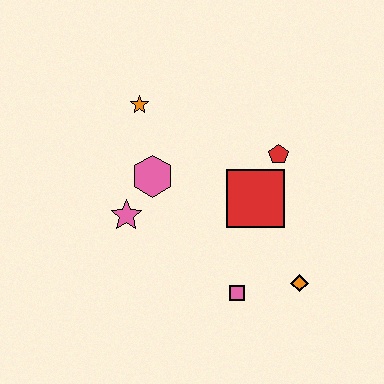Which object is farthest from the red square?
The orange star is farthest from the red square.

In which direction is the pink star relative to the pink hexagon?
The pink star is below the pink hexagon.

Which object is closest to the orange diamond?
The pink square is closest to the orange diamond.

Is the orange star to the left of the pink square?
Yes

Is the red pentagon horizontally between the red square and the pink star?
No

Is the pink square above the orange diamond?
No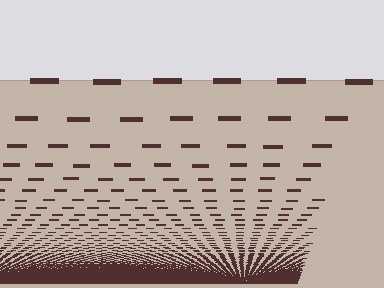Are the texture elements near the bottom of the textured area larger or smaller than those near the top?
Smaller. The gradient is inverted — elements near the bottom are smaller and denser.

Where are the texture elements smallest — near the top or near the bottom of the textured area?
Near the bottom.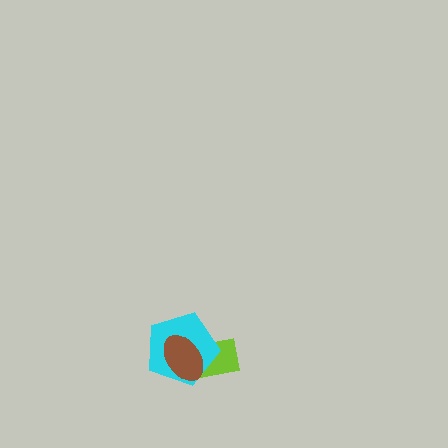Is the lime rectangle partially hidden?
Yes, it is partially covered by another shape.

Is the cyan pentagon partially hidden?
Yes, it is partially covered by another shape.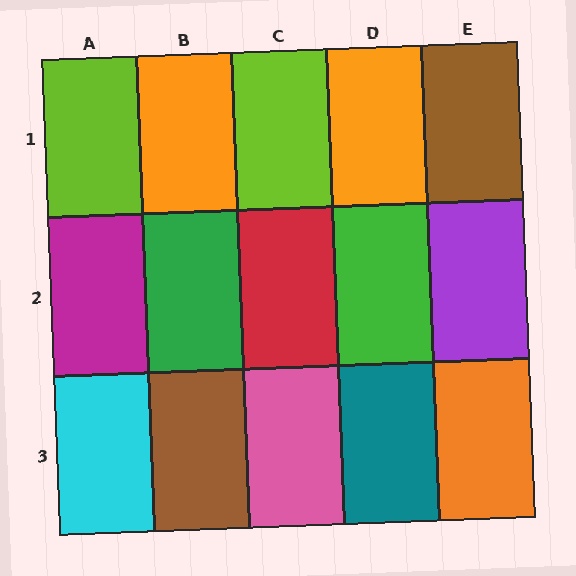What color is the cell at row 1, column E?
Brown.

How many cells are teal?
1 cell is teal.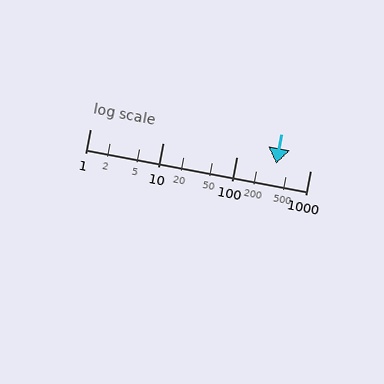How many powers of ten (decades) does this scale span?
The scale spans 3 decades, from 1 to 1000.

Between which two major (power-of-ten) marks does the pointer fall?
The pointer is between 100 and 1000.